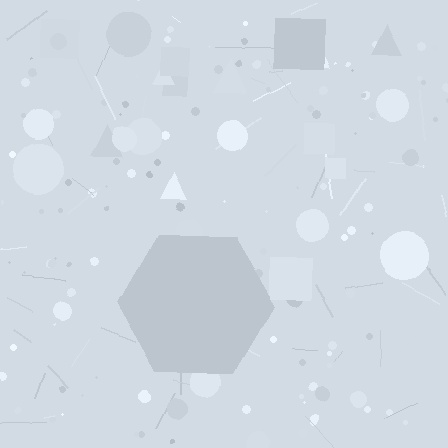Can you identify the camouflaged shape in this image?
The camouflaged shape is a hexagon.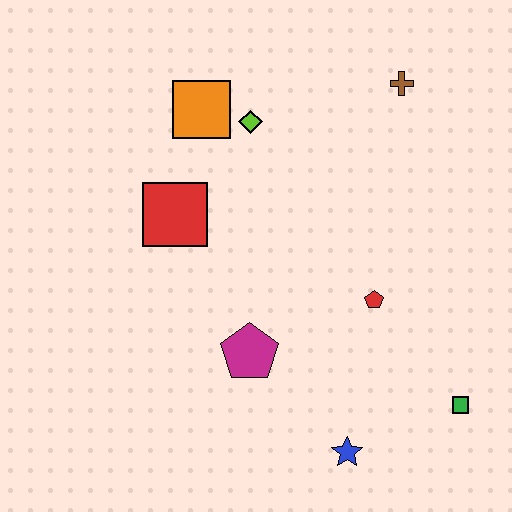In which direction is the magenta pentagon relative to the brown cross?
The magenta pentagon is below the brown cross.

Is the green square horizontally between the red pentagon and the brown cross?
No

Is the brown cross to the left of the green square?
Yes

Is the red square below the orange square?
Yes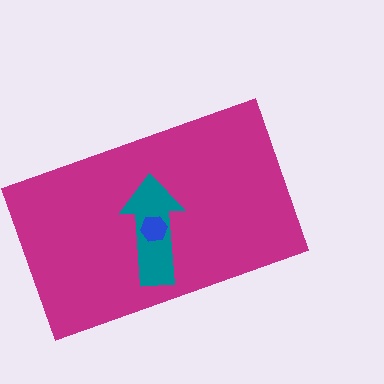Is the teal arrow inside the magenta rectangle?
Yes.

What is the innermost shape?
The blue hexagon.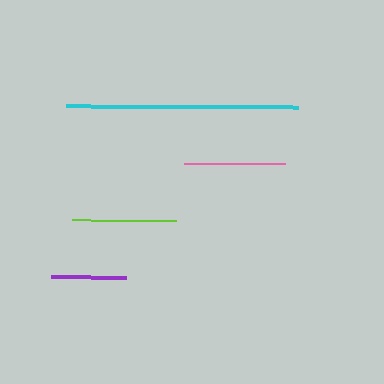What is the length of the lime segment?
The lime segment is approximately 105 pixels long.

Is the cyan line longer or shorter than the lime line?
The cyan line is longer than the lime line.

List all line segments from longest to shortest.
From longest to shortest: cyan, lime, pink, purple.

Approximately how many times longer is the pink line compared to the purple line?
The pink line is approximately 1.4 times the length of the purple line.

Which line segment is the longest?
The cyan line is the longest at approximately 232 pixels.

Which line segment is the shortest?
The purple line is the shortest at approximately 75 pixels.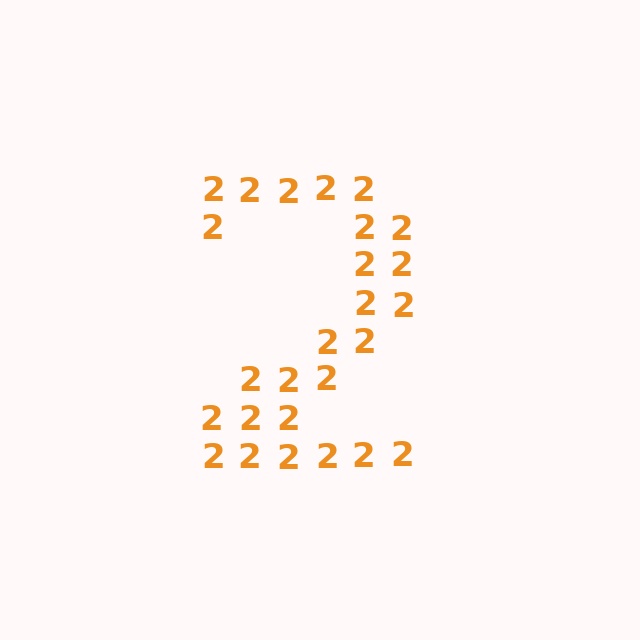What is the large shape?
The large shape is the digit 2.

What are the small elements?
The small elements are digit 2's.